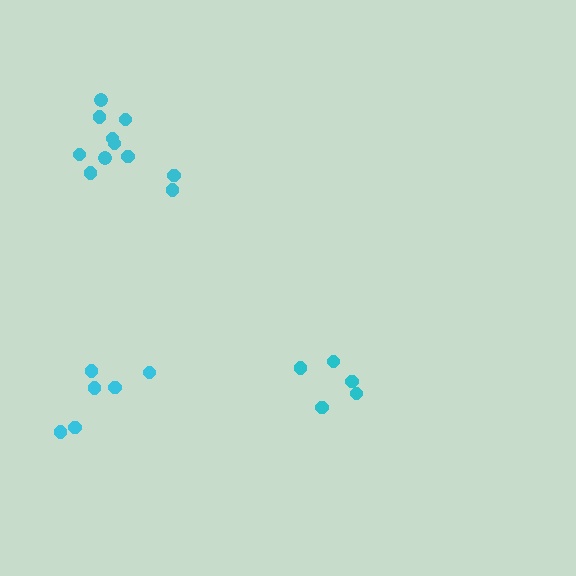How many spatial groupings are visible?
There are 3 spatial groupings.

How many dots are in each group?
Group 1: 6 dots, Group 2: 11 dots, Group 3: 5 dots (22 total).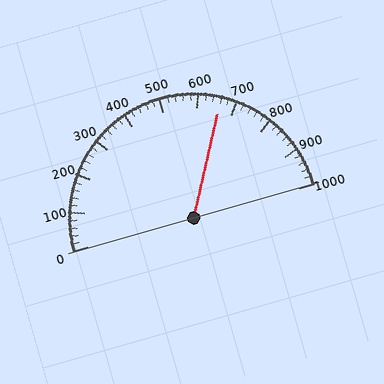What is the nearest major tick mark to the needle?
The nearest major tick mark is 700.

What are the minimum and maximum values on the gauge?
The gauge ranges from 0 to 1000.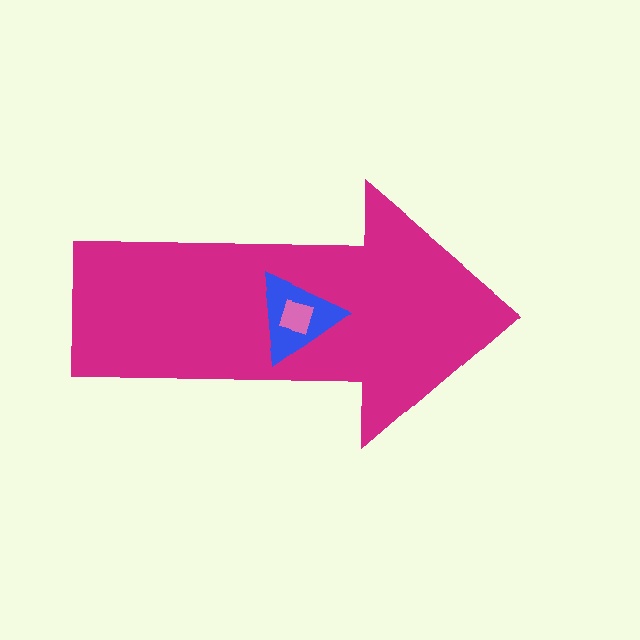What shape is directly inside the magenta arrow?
The blue triangle.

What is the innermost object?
The pink square.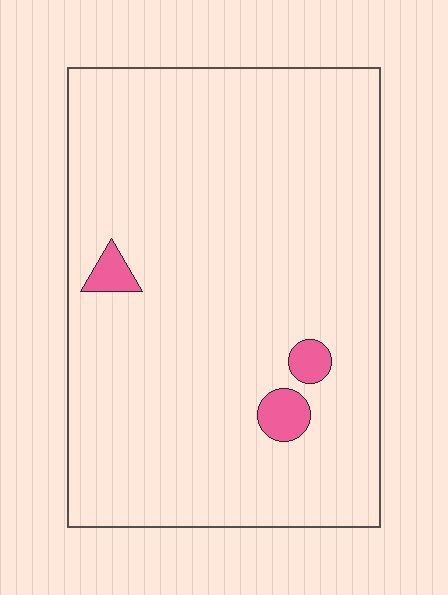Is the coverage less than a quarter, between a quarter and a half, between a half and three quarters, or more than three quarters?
Less than a quarter.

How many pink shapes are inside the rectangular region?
3.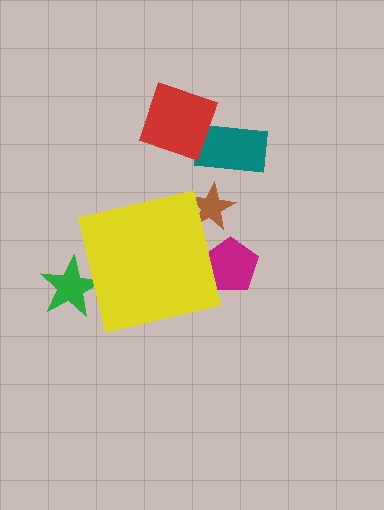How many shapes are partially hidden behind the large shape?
3 shapes are partially hidden.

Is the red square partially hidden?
No, the red square is fully visible.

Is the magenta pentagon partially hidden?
Yes, the magenta pentagon is partially hidden behind the yellow square.